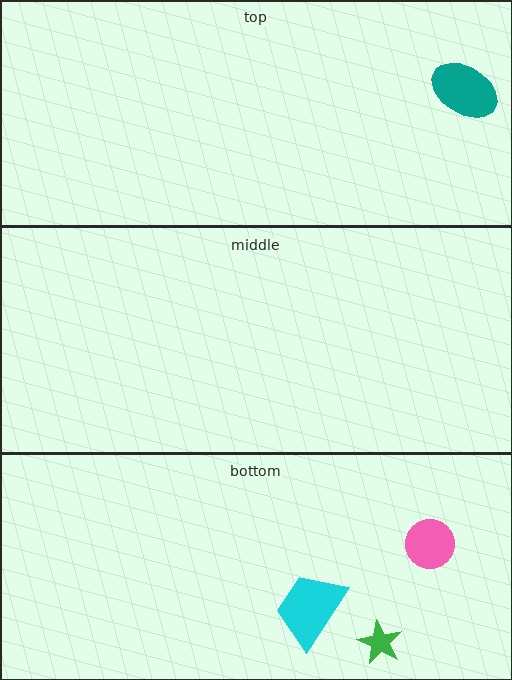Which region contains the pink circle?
The bottom region.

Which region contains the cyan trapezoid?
The bottom region.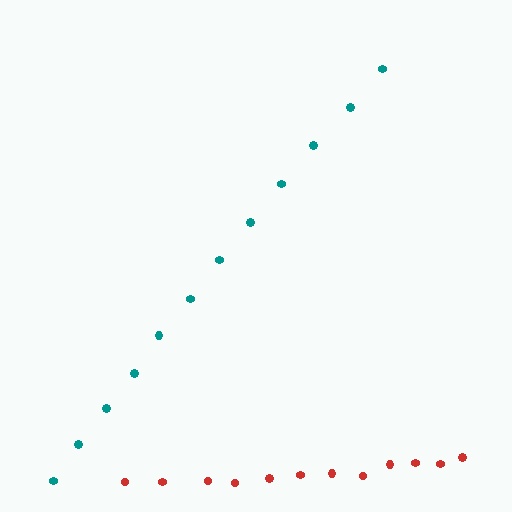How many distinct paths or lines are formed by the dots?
There are 2 distinct paths.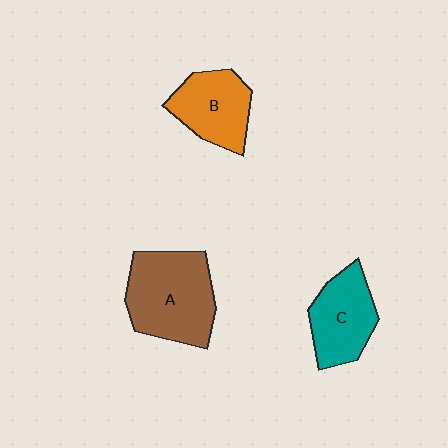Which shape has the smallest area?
Shape B (orange).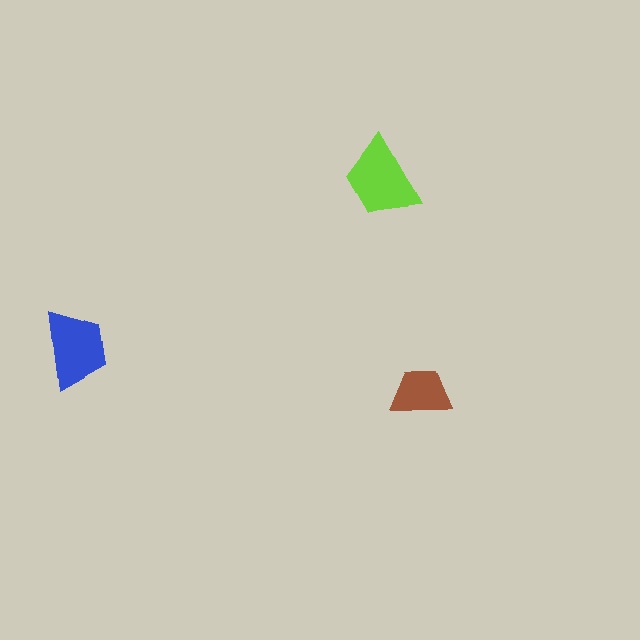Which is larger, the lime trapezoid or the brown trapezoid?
The lime one.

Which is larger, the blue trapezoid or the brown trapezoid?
The blue one.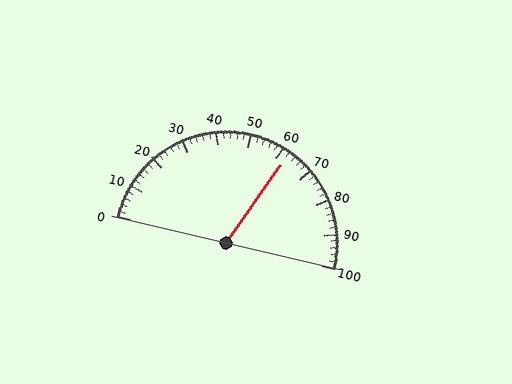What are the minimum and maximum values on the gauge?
The gauge ranges from 0 to 100.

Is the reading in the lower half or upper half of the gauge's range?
The reading is in the upper half of the range (0 to 100).